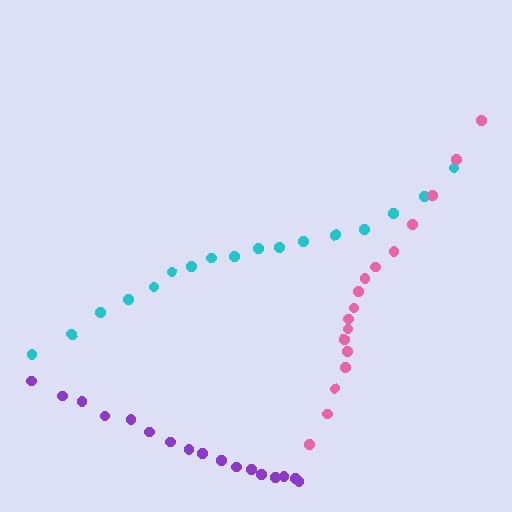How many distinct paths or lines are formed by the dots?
There are 3 distinct paths.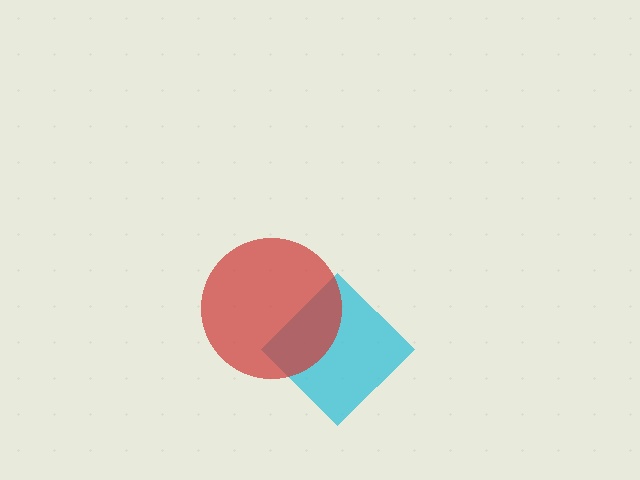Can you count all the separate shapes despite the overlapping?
Yes, there are 2 separate shapes.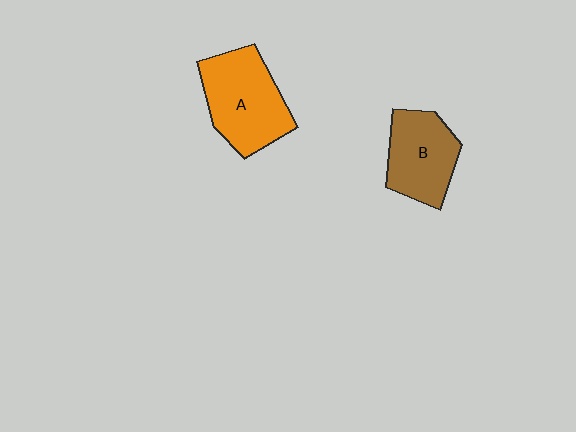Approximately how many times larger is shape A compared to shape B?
Approximately 1.2 times.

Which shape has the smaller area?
Shape B (brown).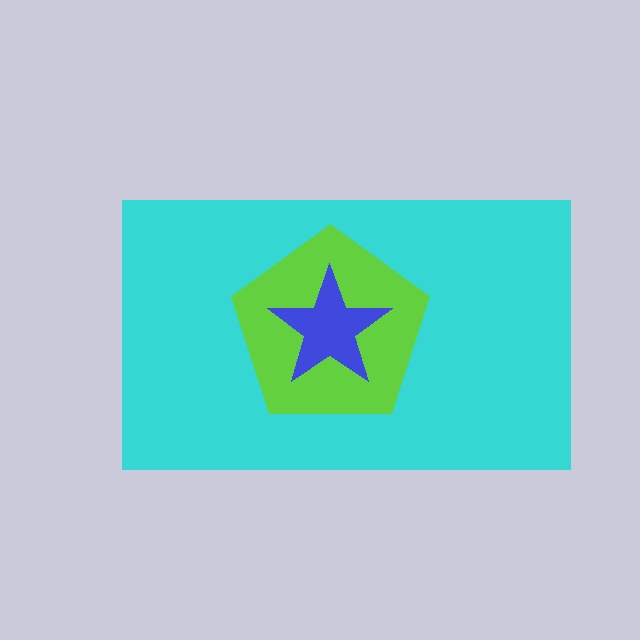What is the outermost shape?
The cyan rectangle.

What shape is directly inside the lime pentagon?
The blue star.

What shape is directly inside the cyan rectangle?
The lime pentagon.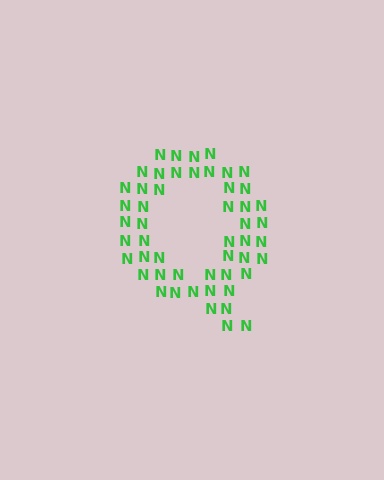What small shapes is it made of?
It is made of small letter N's.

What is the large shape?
The large shape is the letter Q.